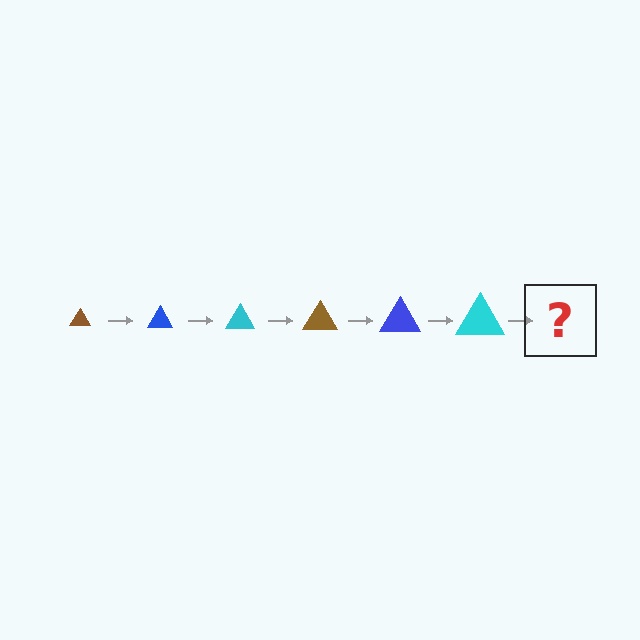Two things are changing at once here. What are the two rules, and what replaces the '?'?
The two rules are that the triangle grows larger each step and the color cycles through brown, blue, and cyan. The '?' should be a brown triangle, larger than the previous one.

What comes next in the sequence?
The next element should be a brown triangle, larger than the previous one.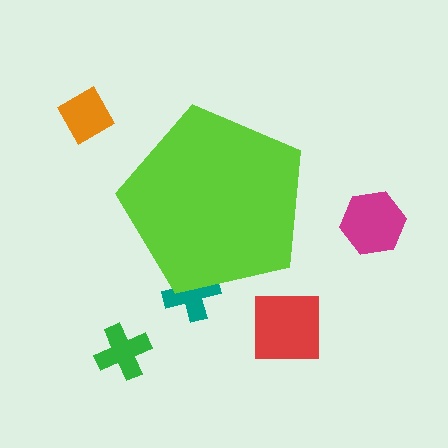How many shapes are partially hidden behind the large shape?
1 shape is partially hidden.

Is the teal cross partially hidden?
Yes, the teal cross is partially hidden behind the lime pentagon.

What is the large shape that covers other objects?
A lime pentagon.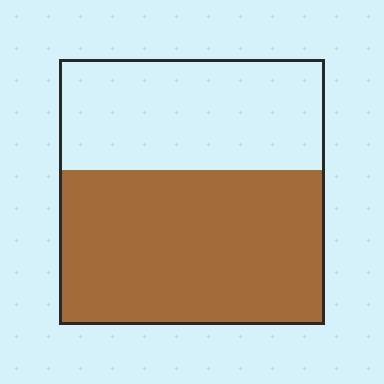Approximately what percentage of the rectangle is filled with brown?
Approximately 60%.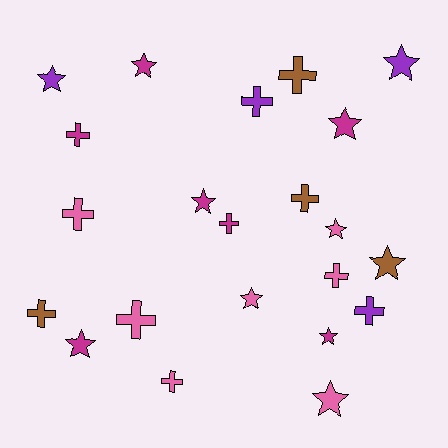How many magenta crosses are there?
There are 2 magenta crosses.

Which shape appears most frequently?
Star, with 11 objects.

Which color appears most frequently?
Magenta, with 7 objects.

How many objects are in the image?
There are 22 objects.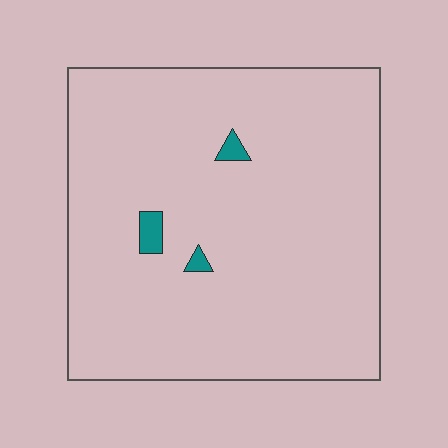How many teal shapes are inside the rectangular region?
3.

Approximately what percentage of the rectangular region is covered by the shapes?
Approximately 0%.